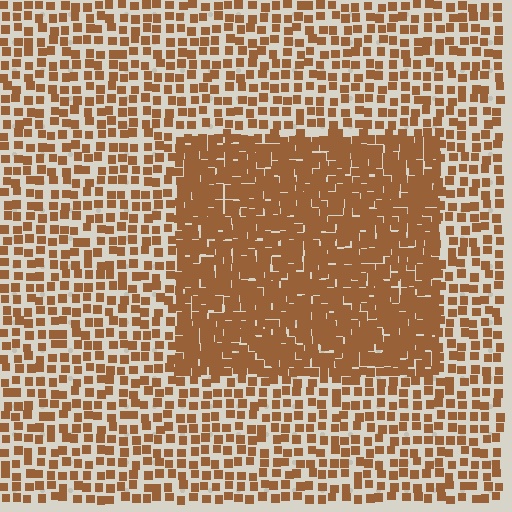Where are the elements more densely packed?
The elements are more densely packed inside the rectangle boundary.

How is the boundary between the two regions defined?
The boundary is defined by a change in element density (approximately 2.2x ratio). All elements are the same color, size, and shape.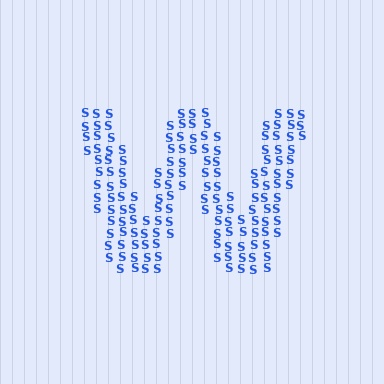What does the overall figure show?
The overall figure shows the letter W.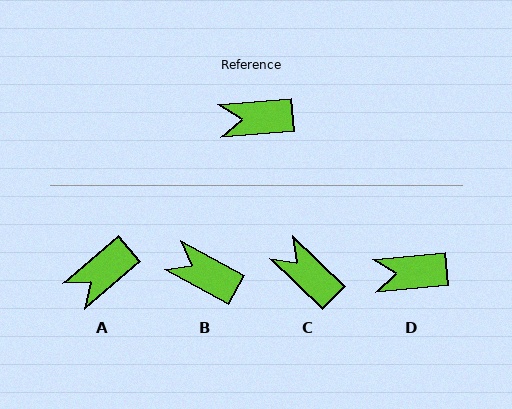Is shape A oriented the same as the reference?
No, it is off by about 36 degrees.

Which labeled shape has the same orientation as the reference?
D.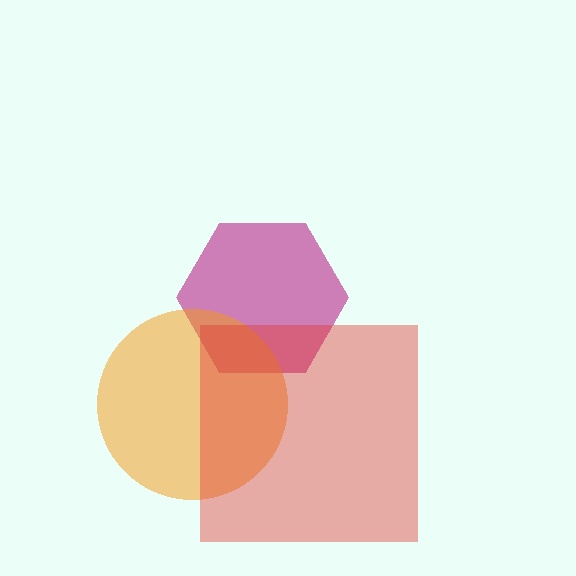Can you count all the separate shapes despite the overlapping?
Yes, there are 3 separate shapes.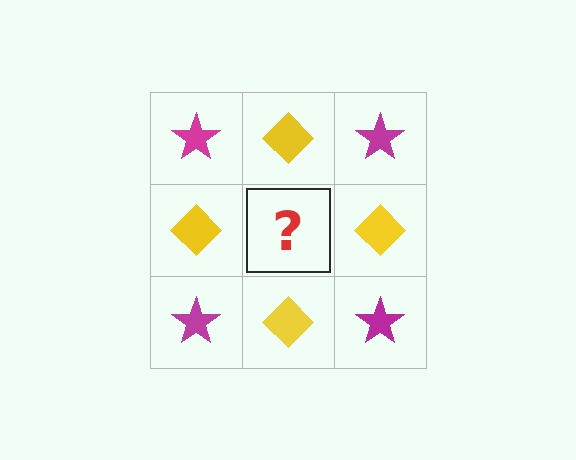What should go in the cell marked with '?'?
The missing cell should contain a magenta star.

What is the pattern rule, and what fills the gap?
The rule is that it alternates magenta star and yellow diamond in a checkerboard pattern. The gap should be filled with a magenta star.